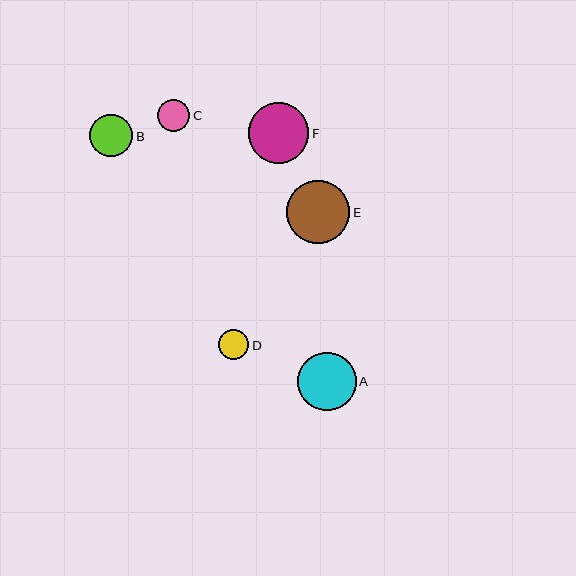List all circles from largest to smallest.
From largest to smallest: E, F, A, B, C, D.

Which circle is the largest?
Circle E is the largest with a size of approximately 63 pixels.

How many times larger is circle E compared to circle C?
Circle E is approximately 1.9 times the size of circle C.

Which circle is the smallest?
Circle D is the smallest with a size of approximately 30 pixels.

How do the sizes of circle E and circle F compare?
Circle E and circle F are approximately the same size.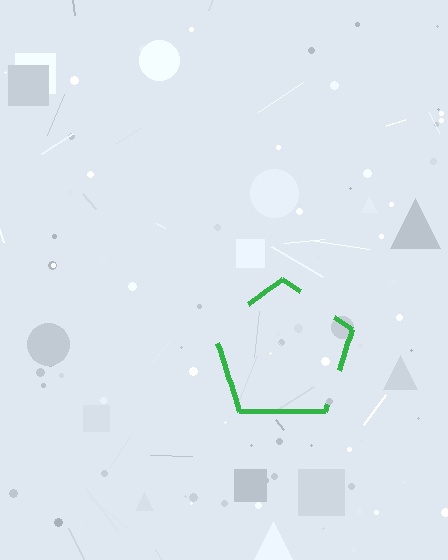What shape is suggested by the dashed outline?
The dashed outline suggests a pentagon.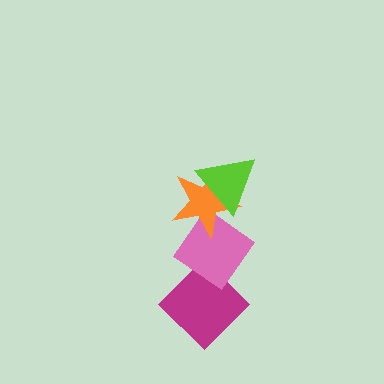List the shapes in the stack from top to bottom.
From top to bottom: the lime triangle, the orange star, the pink diamond, the magenta diamond.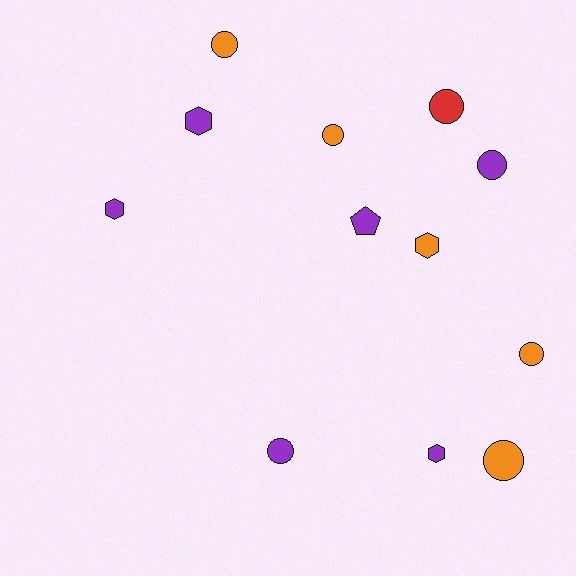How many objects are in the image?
There are 12 objects.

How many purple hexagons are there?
There are 3 purple hexagons.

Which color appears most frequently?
Purple, with 6 objects.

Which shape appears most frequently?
Circle, with 7 objects.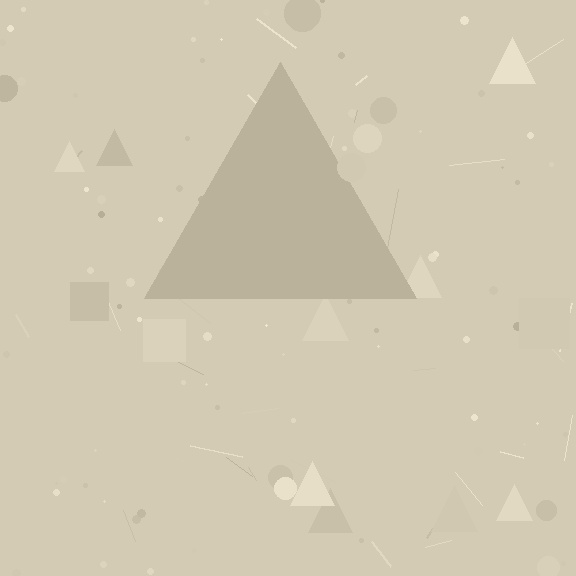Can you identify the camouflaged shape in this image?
The camouflaged shape is a triangle.